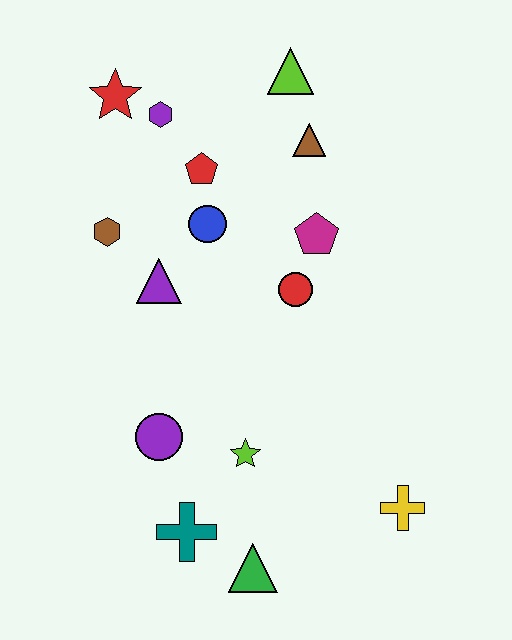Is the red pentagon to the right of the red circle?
No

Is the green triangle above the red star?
No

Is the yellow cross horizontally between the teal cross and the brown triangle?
No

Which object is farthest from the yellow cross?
The red star is farthest from the yellow cross.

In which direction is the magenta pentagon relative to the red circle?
The magenta pentagon is above the red circle.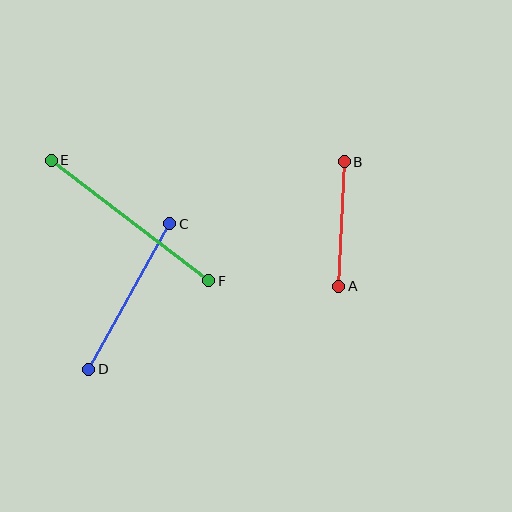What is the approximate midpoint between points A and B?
The midpoint is at approximately (341, 224) pixels.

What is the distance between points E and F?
The distance is approximately 198 pixels.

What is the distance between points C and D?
The distance is approximately 166 pixels.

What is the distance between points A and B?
The distance is approximately 125 pixels.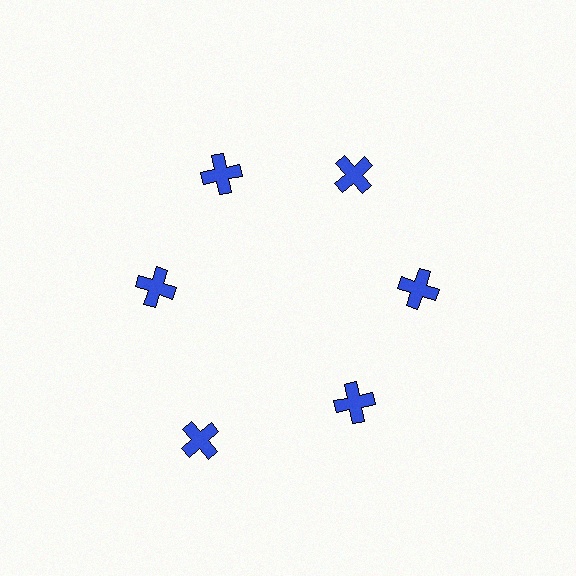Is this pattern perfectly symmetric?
No. The 6 blue crosses are arranged in a ring, but one element near the 7 o'clock position is pushed outward from the center, breaking the 6-fold rotational symmetry.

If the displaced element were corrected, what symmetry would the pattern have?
It would have 6-fold rotational symmetry — the pattern would map onto itself every 60 degrees.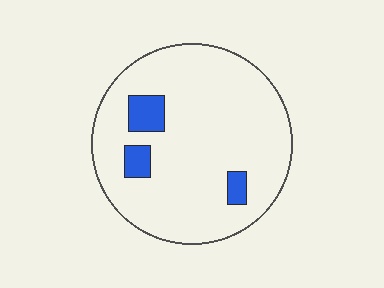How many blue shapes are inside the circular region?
3.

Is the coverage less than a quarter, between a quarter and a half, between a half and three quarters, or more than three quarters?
Less than a quarter.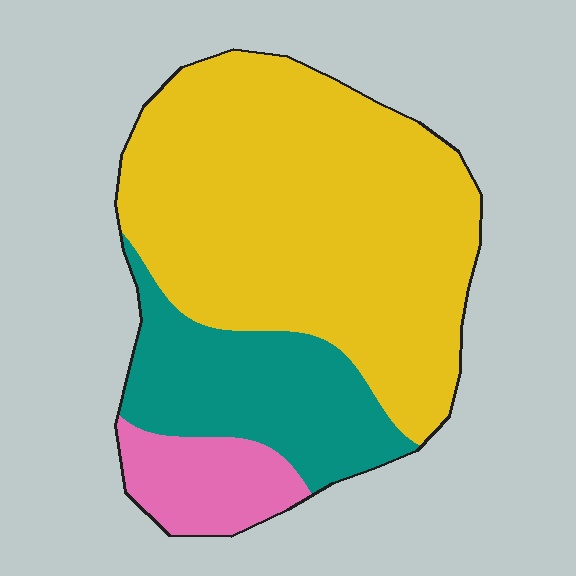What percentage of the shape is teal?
Teal covers about 25% of the shape.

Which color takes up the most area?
Yellow, at roughly 65%.